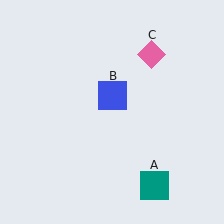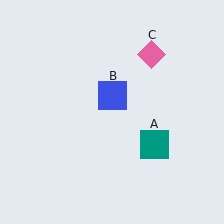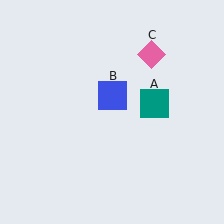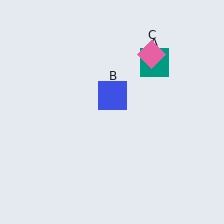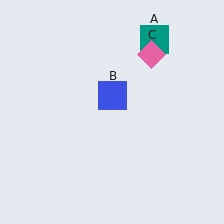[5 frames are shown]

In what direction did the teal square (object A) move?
The teal square (object A) moved up.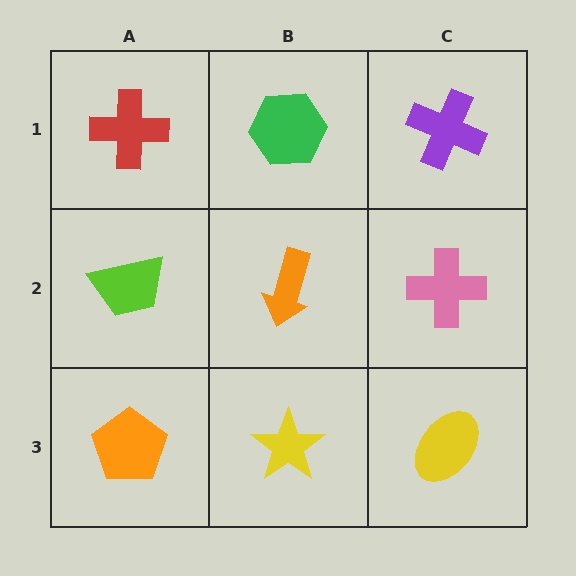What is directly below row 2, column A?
An orange pentagon.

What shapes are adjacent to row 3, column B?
An orange arrow (row 2, column B), an orange pentagon (row 3, column A), a yellow ellipse (row 3, column C).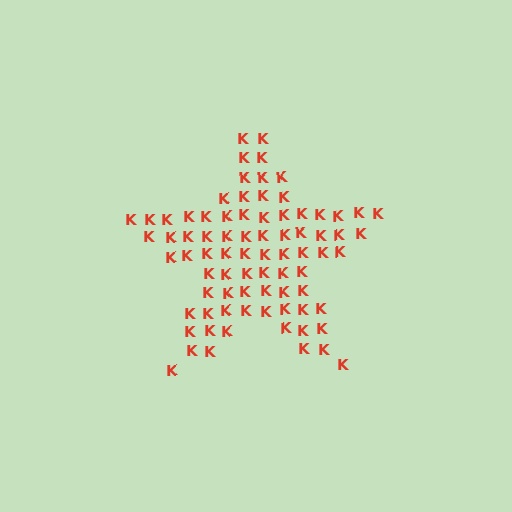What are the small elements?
The small elements are letter K's.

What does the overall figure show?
The overall figure shows a star.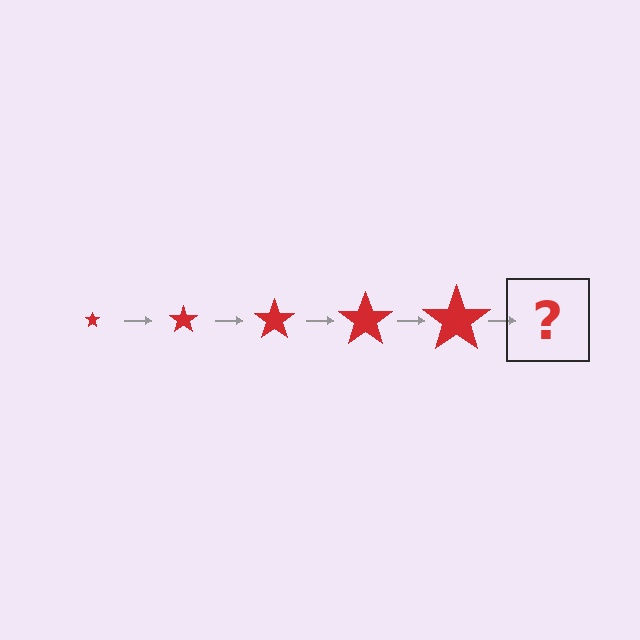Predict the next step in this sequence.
The next step is a red star, larger than the previous one.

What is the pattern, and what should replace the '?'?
The pattern is that the star gets progressively larger each step. The '?' should be a red star, larger than the previous one.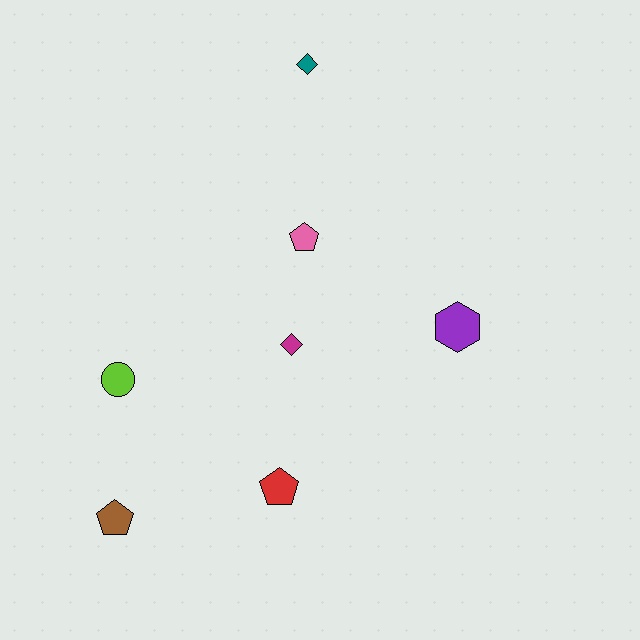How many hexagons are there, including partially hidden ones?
There is 1 hexagon.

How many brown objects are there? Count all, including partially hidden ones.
There is 1 brown object.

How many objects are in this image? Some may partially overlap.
There are 7 objects.